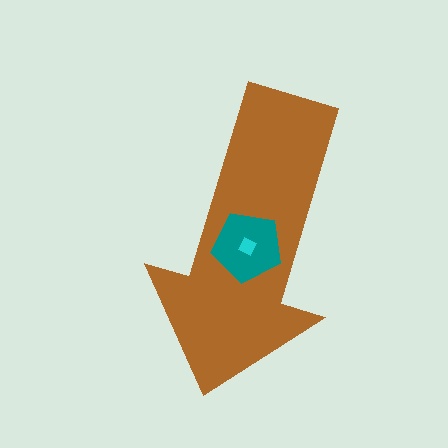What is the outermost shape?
The brown arrow.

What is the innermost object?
The cyan diamond.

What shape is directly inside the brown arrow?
The teal pentagon.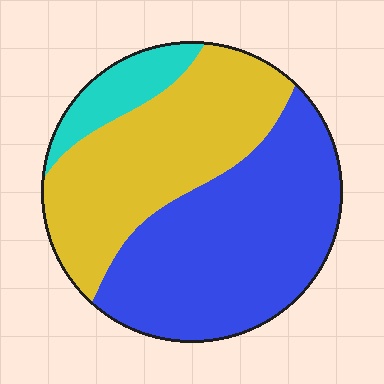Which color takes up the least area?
Cyan, at roughly 10%.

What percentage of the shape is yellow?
Yellow covers 40% of the shape.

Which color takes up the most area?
Blue, at roughly 50%.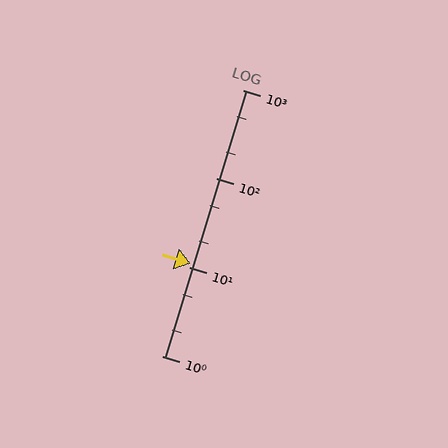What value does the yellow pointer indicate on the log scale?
The pointer indicates approximately 11.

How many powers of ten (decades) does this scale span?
The scale spans 3 decades, from 1 to 1000.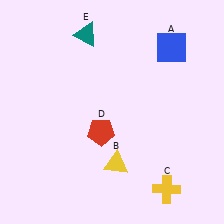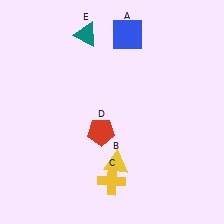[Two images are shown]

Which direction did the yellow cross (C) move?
The yellow cross (C) moved left.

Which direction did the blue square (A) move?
The blue square (A) moved left.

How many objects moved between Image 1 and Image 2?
2 objects moved between the two images.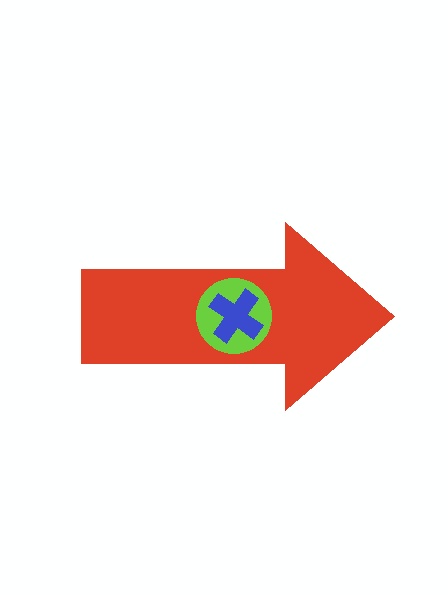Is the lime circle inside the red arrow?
Yes.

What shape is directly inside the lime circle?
The blue cross.